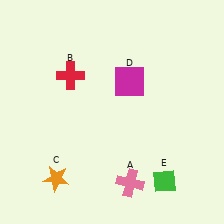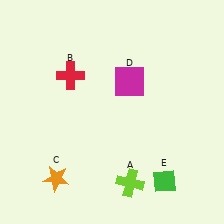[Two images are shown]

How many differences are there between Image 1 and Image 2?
There is 1 difference between the two images.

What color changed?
The cross (A) changed from pink in Image 1 to lime in Image 2.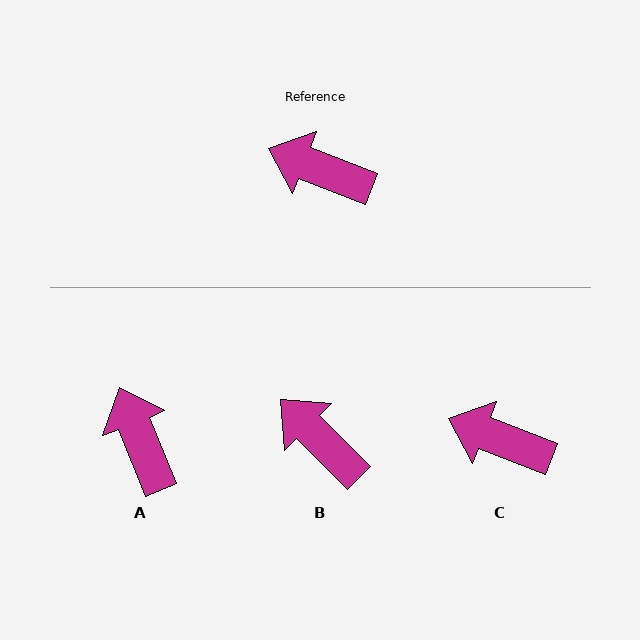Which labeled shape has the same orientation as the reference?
C.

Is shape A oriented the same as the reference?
No, it is off by about 46 degrees.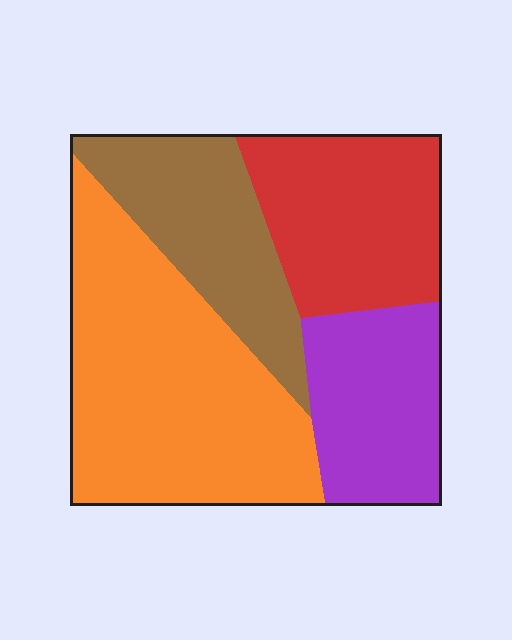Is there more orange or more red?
Orange.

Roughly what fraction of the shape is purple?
Purple takes up between a sixth and a third of the shape.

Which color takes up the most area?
Orange, at roughly 40%.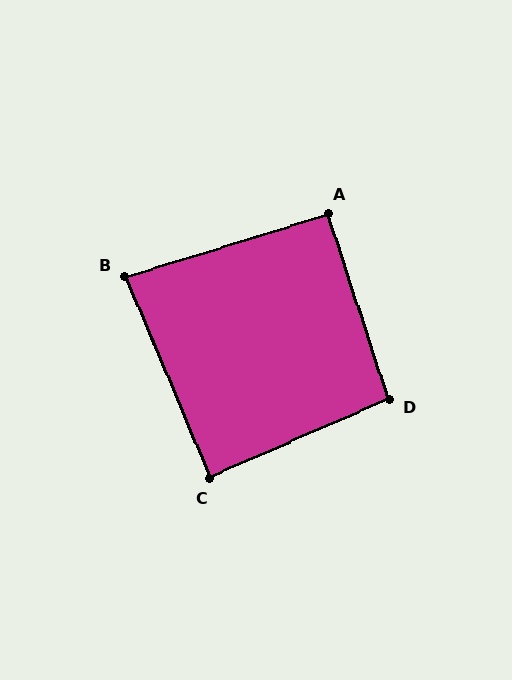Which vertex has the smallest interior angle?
B, at approximately 84 degrees.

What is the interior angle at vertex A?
Approximately 91 degrees (approximately right).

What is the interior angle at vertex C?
Approximately 89 degrees (approximately right).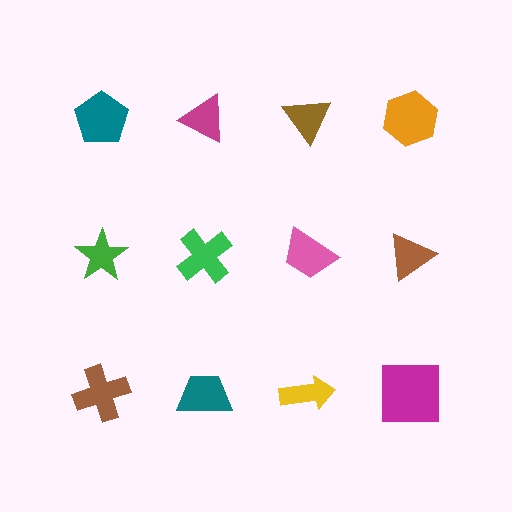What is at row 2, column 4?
A brown triangle.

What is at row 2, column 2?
A green cross.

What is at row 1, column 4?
An orange hexagon.